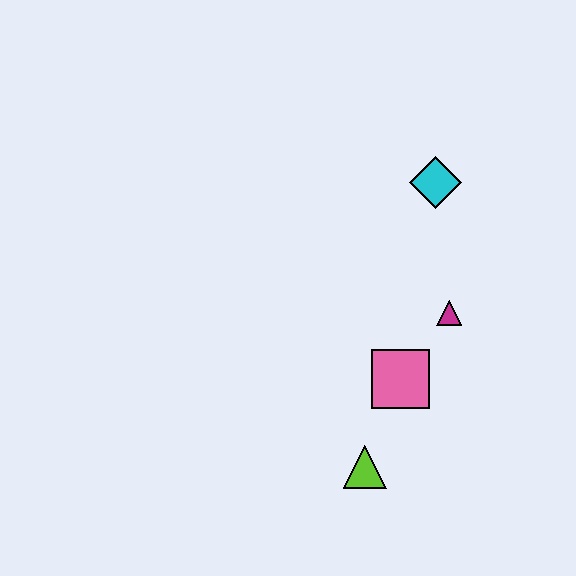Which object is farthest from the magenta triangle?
The lime triangle is farthest from the magenta triangle.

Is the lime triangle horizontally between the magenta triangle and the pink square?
No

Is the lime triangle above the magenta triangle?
No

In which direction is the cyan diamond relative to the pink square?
The cyan diamond is above the pink square.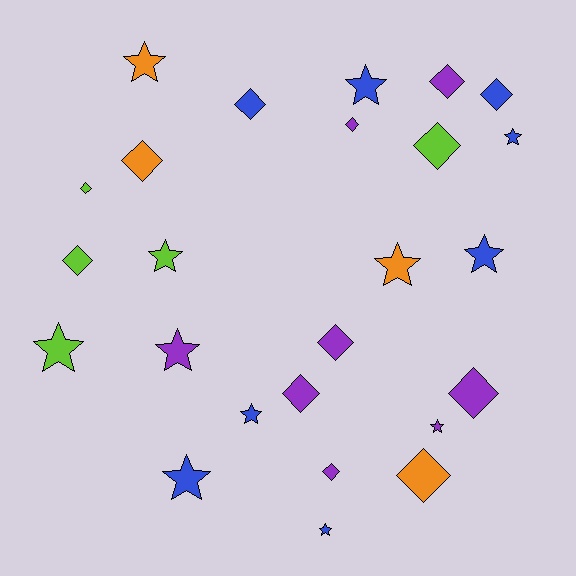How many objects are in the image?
There are 25 objects.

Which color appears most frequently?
Purple, with 8 objects.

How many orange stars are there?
There are 2 orange stars.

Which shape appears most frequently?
Diamond, with 13 objects.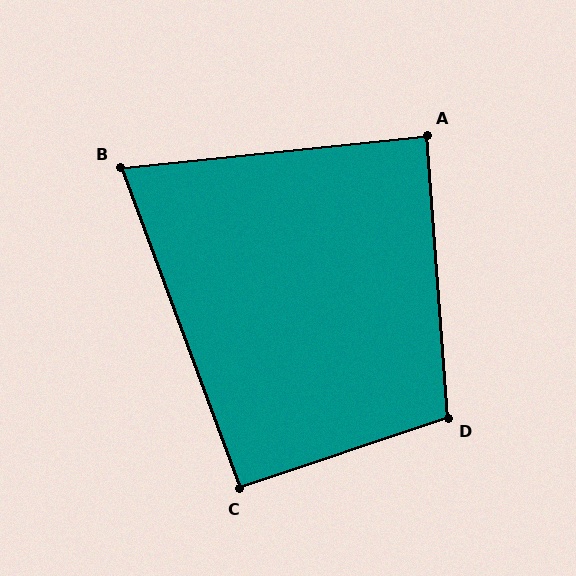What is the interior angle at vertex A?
Approximately 88 degrees (approximately right).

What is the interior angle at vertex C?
Approximately 92 degrees (approximately right).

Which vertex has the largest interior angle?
D, at approximately 104 degrees.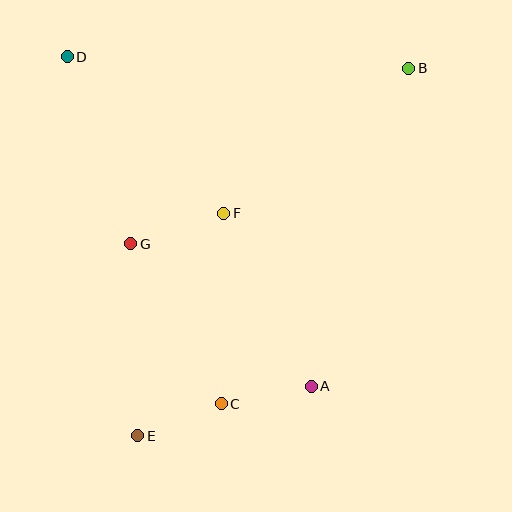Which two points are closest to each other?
Points C and E are closest to each other.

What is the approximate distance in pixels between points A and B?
The distance between A and B is approximately 333 pixels.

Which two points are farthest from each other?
Points B and E are farthest from each other.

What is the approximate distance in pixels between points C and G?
The distance between C and G is approximately 184 pixels.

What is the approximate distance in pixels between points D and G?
The distance between D and G is approximately 198 pixels.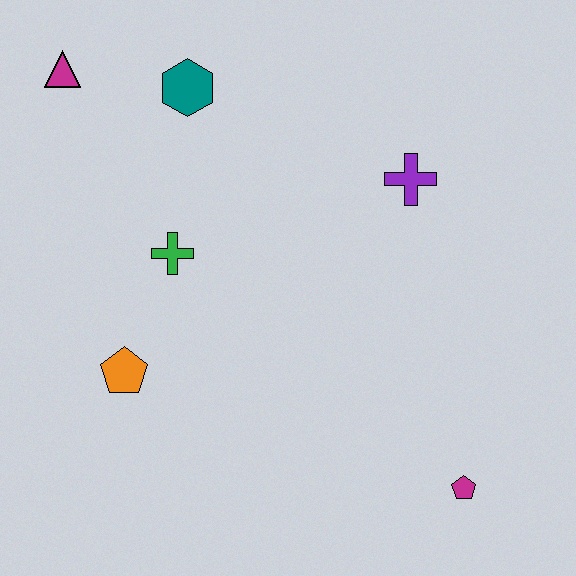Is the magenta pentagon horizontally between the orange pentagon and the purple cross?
No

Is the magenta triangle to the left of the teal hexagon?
Yes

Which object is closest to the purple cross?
The teal hexagon is closest to the purple cross.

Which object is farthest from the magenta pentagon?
The magenta triangle is farthest from the magenta pentagon.